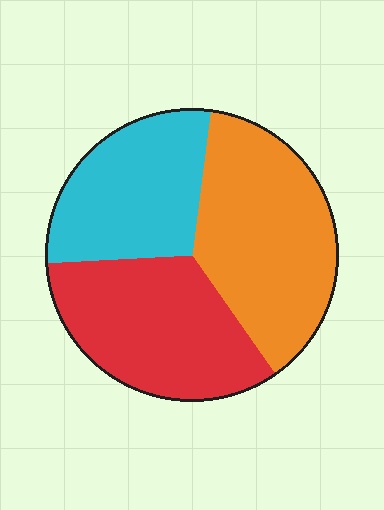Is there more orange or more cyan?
Orange.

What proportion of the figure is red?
Red covers around 35% of the figure.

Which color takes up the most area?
Orange, at roughly 40%.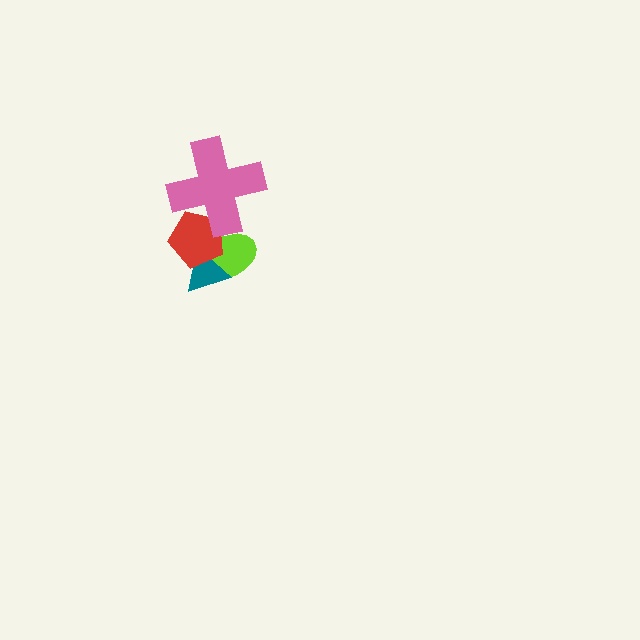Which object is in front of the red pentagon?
The pink cross is in front of the red pentagon.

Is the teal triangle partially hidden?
Yes, it is partially covered by another shape.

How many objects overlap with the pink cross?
2 objects overlap with the pink cross.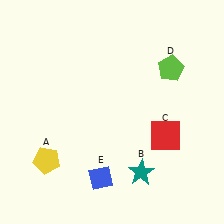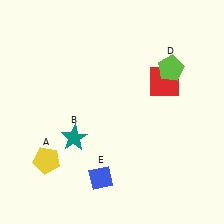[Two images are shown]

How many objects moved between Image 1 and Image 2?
2 objects moved between the two images.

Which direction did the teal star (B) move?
The teal star (B) moved left.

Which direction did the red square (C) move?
The red square (C) moved up.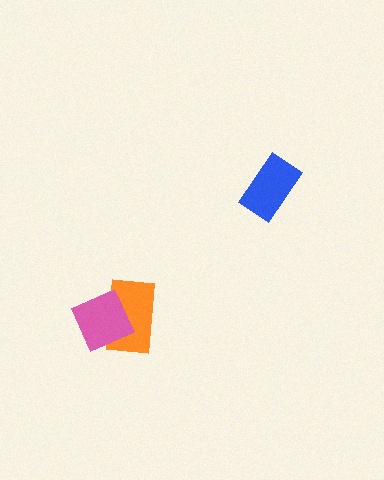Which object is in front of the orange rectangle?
The pink diamond is in front of the orange rectangle.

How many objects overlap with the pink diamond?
1 object overlaps with the pink diamond.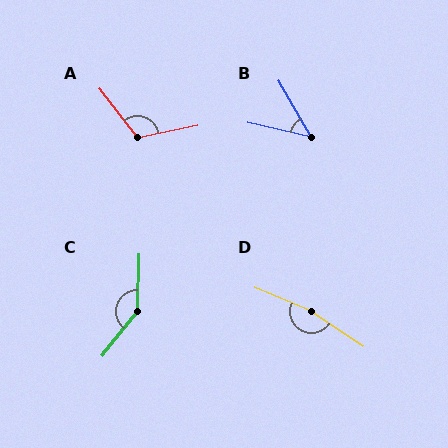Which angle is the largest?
D, at approximately 169 degrees.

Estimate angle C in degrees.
Approximately 143 degrees.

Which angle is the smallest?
B, at approximately 47 degrees.